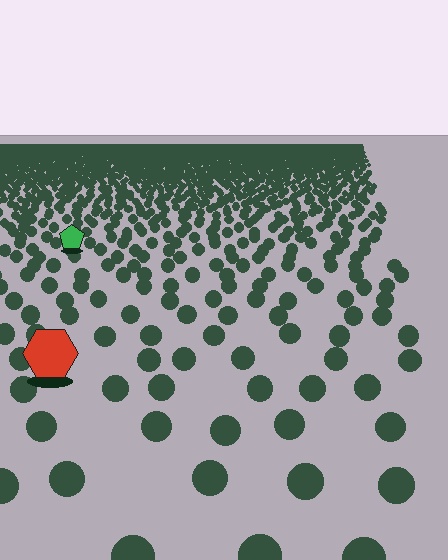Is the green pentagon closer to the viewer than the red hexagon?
No. The red hexagon is closer — you can tell from the texture gradient: the ground texture is coarser near it.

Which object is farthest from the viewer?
The green pentagon is farthest from the viewer. It appears smaller and the ground texture around it is denser.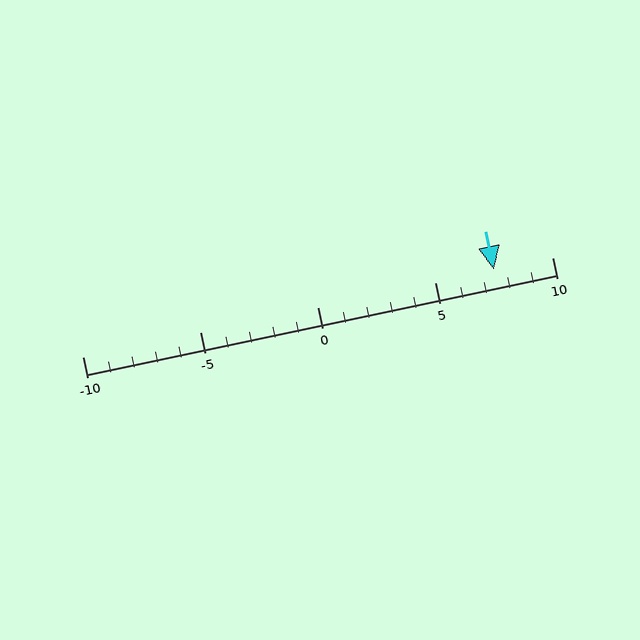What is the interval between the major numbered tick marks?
The major tick marks are spaced 5 units apart.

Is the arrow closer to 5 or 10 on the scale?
The arrow is closer to 10.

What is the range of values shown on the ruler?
The ruler shows values from -10 to 10.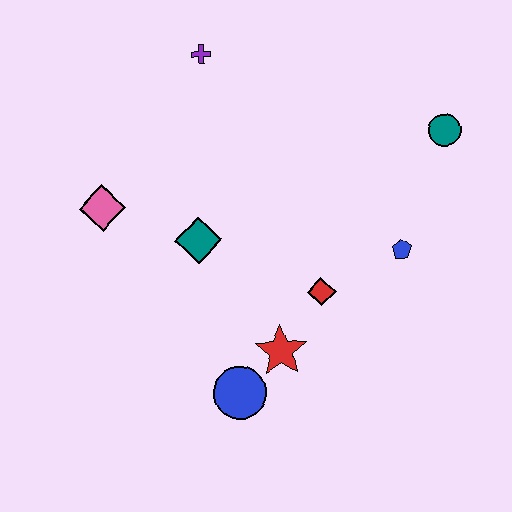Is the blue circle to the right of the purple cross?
Yes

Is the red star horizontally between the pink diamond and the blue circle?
No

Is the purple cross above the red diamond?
Yes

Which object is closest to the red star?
The blue circle is closest to the red star.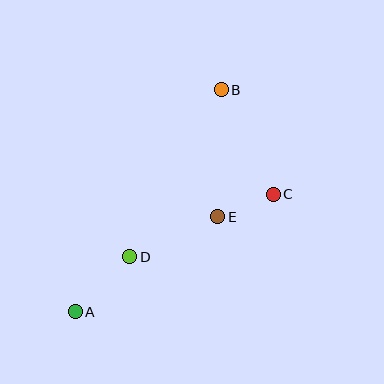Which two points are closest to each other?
Points C and E are closest to each other.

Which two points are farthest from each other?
Points A and B are farthest from each other.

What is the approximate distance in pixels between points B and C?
The distance between B and C is approximately 117 pixels.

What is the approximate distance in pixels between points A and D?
The distance between A and D is approximately 77 pixels.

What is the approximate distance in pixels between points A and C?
The distance between A and C is approximately 230 pixels.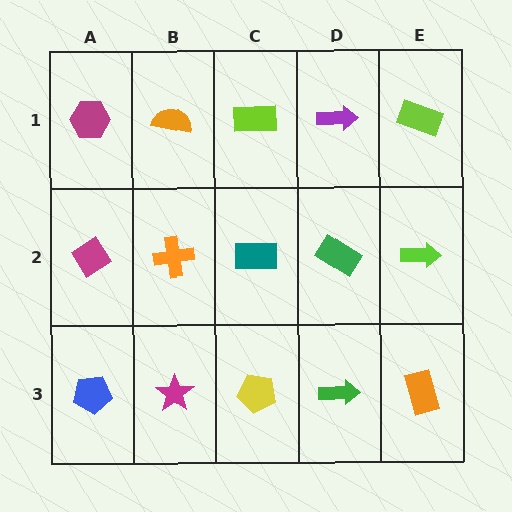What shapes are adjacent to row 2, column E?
A lime rectangle (row 1, column E), an orange rectangle (row 3, column E), a green rectangle (row 2, column D).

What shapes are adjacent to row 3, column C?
A teal rectangle (row 2, column C), a magenta star (row 3, column B), a green arrow (row 3, column D).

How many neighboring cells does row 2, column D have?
4.